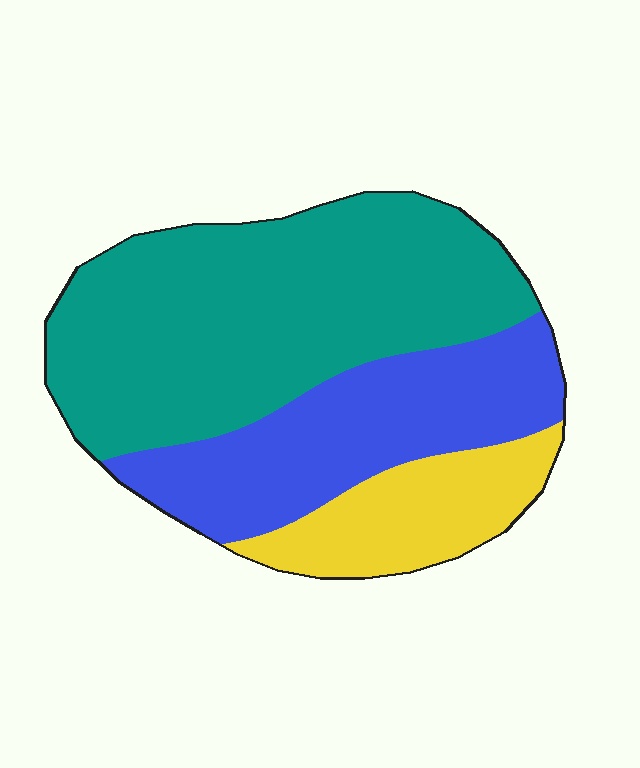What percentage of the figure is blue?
Blue covers about 30% of the figure.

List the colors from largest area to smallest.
From largest to smallest: teal, blue, yellow.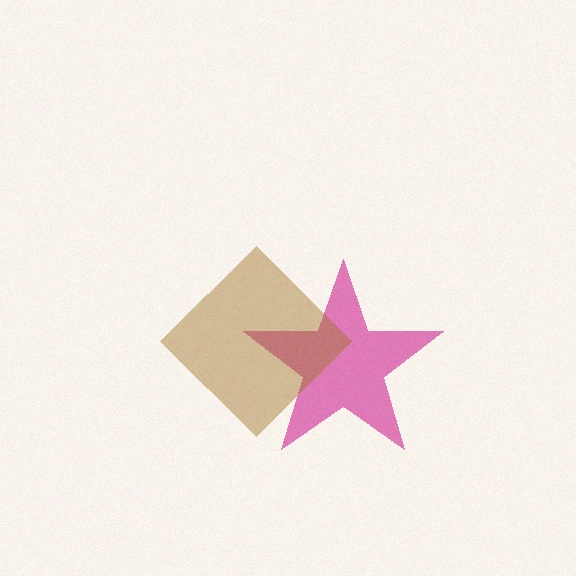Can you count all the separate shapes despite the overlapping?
Yes, there are 2 separate shapes.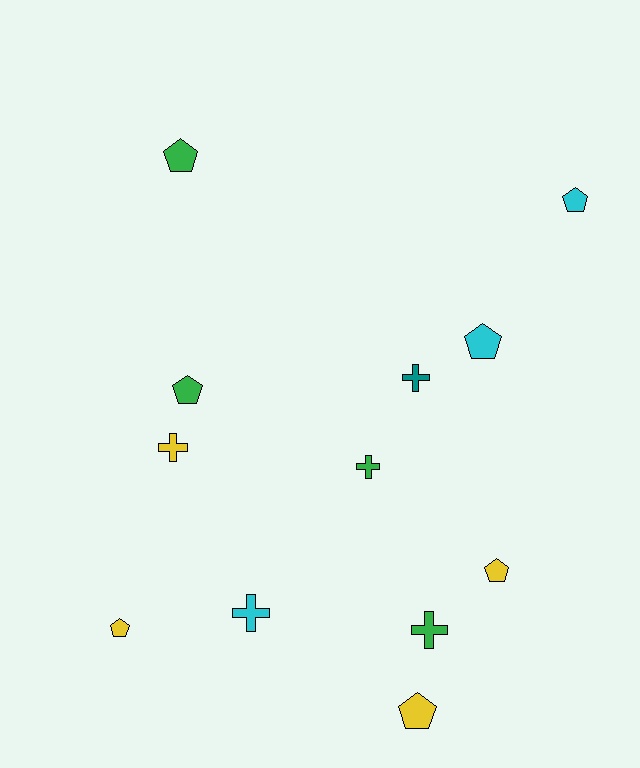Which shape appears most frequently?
Pentagon, with 7 objects.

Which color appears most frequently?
Green, with 4 objects.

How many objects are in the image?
There are 12 objects.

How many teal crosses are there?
There is 1 teal cross.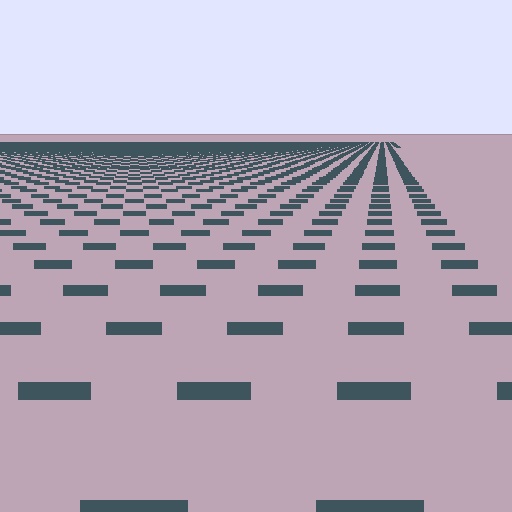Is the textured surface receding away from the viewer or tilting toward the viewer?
The surface is receding away from the viewer. Texture elements get smaller and denser toward the top.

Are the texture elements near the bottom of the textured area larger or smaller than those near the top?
Larger. Near the bottom, elements are closer to the viewer and appear at a bigger on-screen size.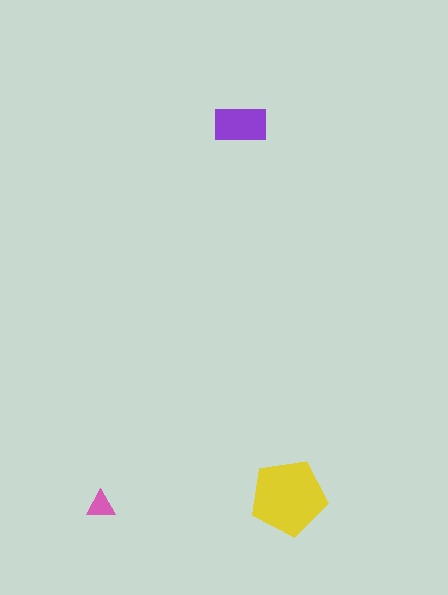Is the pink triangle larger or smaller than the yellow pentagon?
Smaller.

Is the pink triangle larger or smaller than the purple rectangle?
Smaller.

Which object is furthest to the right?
The yellow pentagon is rightmost.